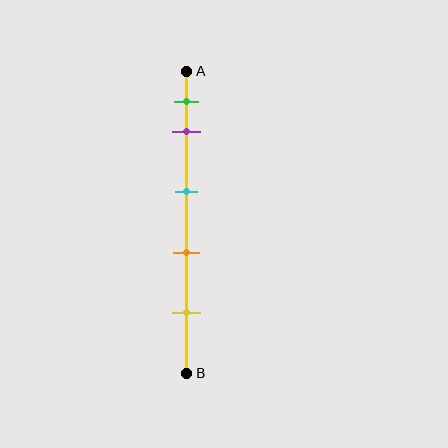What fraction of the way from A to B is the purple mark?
The purple mark is approximately 20% (0.2) of the way from A to B.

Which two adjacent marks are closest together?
The green and purple marks are the closest adjacent pair.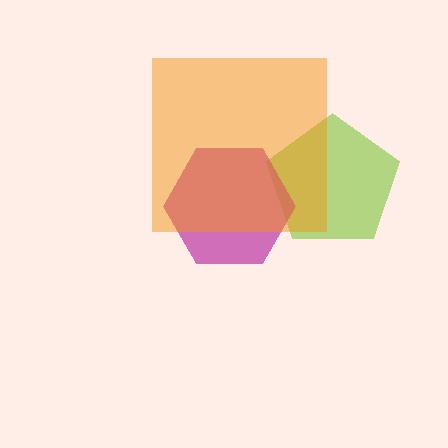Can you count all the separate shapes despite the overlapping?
Yes, there are 3 separate shapes.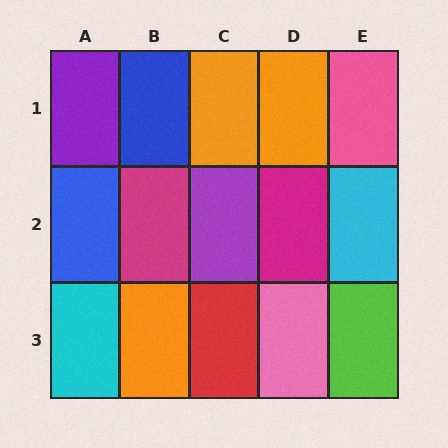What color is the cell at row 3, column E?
Lime.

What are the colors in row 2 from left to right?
Blue, magenta, purple, magenta, cyan.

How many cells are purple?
2 cells are purple.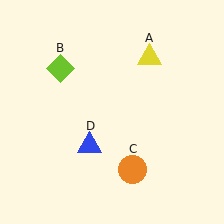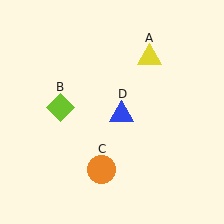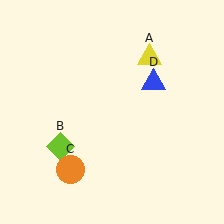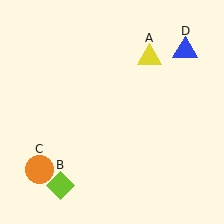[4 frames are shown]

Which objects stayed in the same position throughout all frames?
Yellow triangle (object A) remained stationary.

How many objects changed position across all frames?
3 objects changed position: lime diamond (object B), orange circle (object C), blue triangle (object D).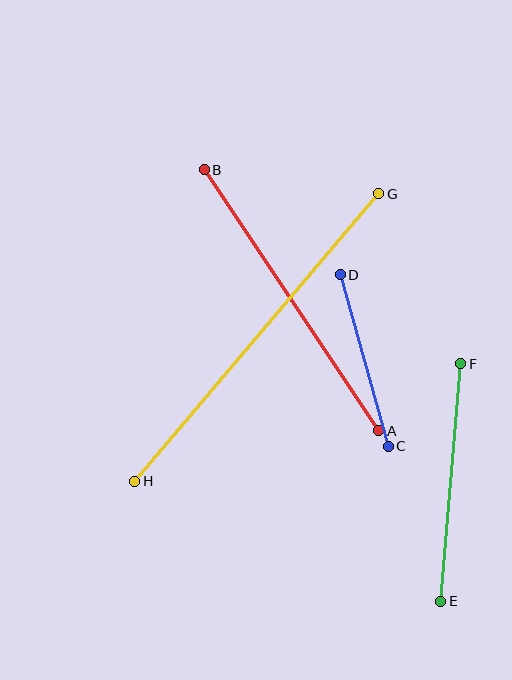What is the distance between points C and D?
The distance is approximately 178 pixels.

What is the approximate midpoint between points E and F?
The midpoint is at approximately (451, 482) pixels.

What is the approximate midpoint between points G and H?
The midpoint is at approximately (257, 337) pixels.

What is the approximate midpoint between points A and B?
The midpoint is at approximately (291, 300) pixels.